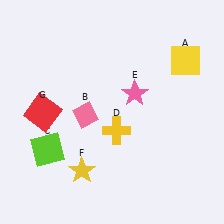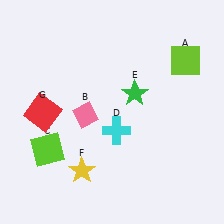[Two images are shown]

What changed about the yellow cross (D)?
In Image 1, D is yellow. In Image 2, it changed to cyan.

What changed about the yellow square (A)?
In Image 1, A is yellow. In Image 2, it changed to lime.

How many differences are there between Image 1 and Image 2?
There are 3 differences between the two images.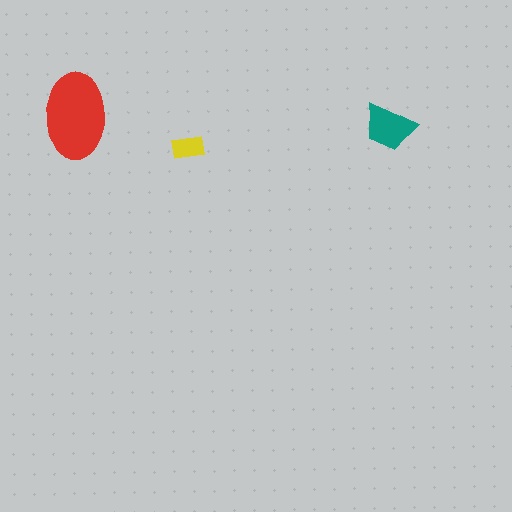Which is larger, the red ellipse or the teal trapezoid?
The red ellipse.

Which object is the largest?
The red ellipse.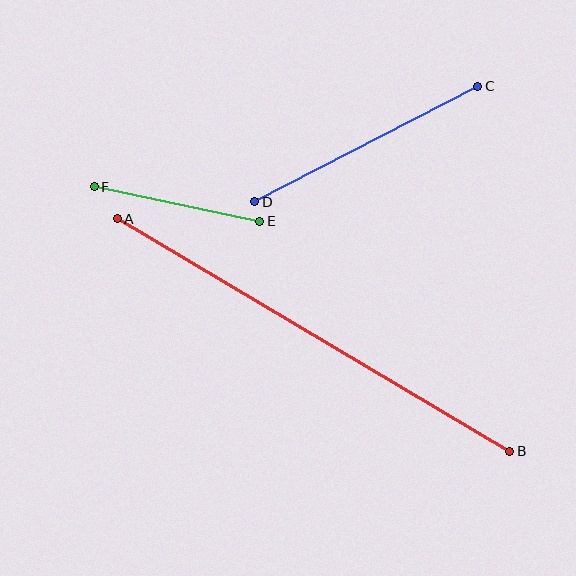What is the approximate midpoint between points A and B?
The midpoint is at approximately (313, 335) pixels.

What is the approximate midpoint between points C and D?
The midpoint is at approximately (366, 144) pixels.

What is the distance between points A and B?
The distance is approximately 456 pixels.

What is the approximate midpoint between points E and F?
The midpoint is at approximately (177, 204) pixels.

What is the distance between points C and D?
The distance is approximately 251 pixels.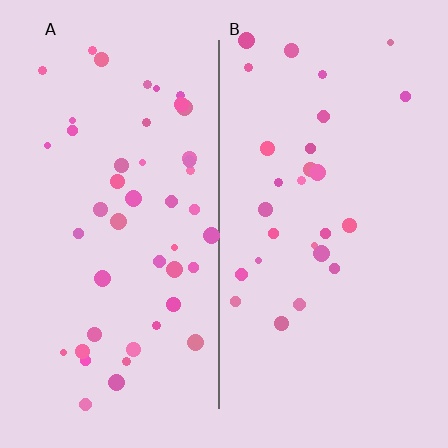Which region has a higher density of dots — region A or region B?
A (the left).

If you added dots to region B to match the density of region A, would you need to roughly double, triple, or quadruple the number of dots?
Approximately double.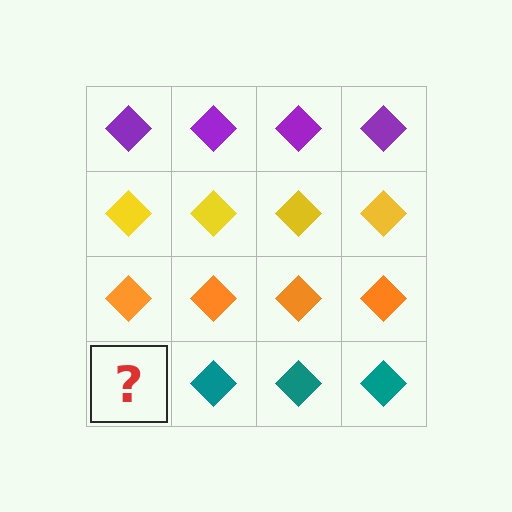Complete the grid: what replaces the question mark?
The question mark should be replaced with a teal diamond.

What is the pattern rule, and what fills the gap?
The rule is that each row has a consistent color. The gap should be filled with a teal diamond.